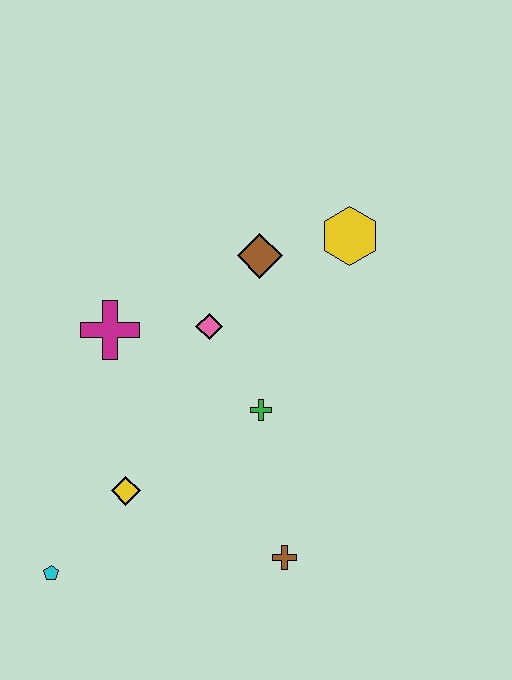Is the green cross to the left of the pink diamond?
No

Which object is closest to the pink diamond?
The brown diamond is closest to the pink diamond.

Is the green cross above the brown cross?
Yes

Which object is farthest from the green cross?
The cyan pentagon is farthest from the green cross.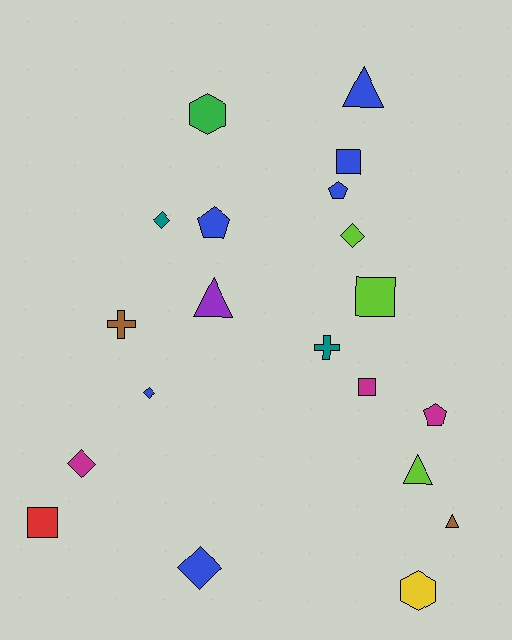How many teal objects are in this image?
There are 2 teal objects.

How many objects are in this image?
There are 20 objects.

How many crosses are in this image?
There are 2 crosses.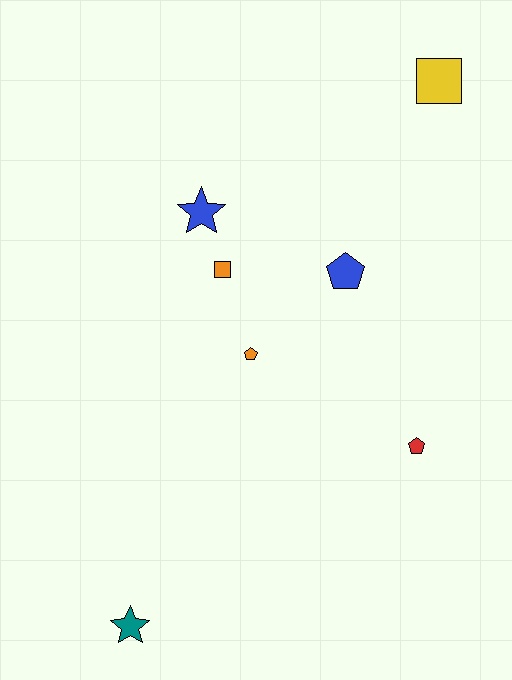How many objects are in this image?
There are 7 objects.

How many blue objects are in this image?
There are 2 blue objects.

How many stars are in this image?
There are 2 stars.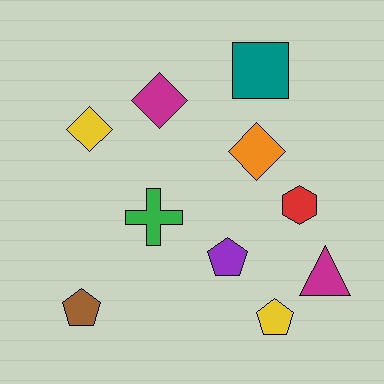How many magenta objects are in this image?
There are 2 magenta objects.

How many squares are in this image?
There is 1 square.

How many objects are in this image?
There are 10 objects.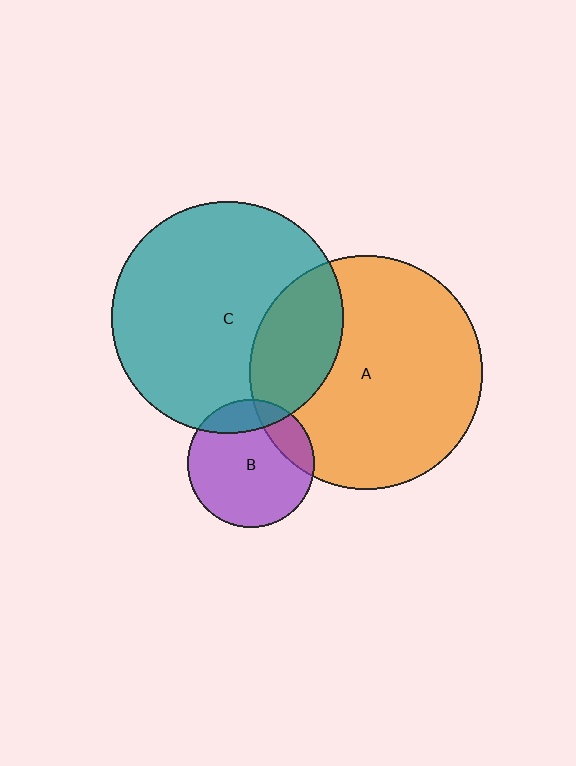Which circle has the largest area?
Circle A (orange).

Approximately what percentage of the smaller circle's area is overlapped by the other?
Approximately 15%.